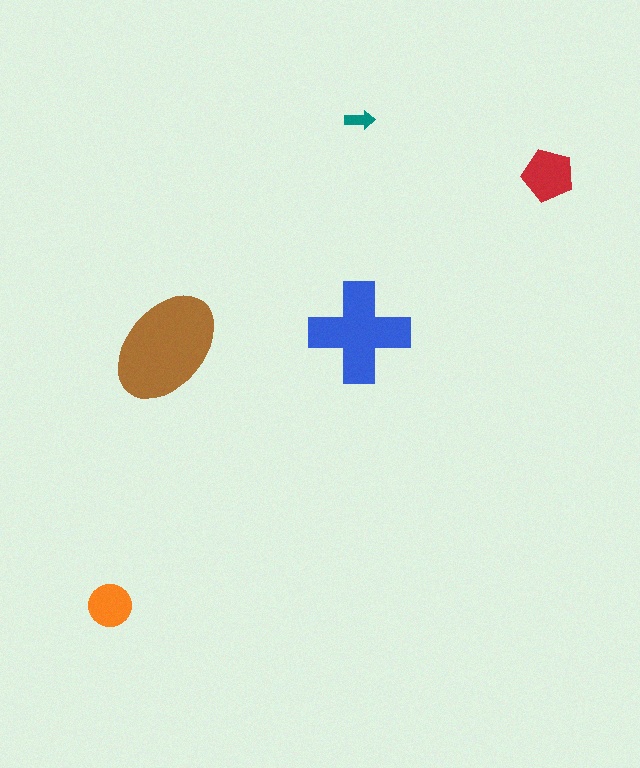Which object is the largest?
The brown ellipse.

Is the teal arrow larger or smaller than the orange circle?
Smaller.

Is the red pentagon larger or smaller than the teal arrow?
Larger.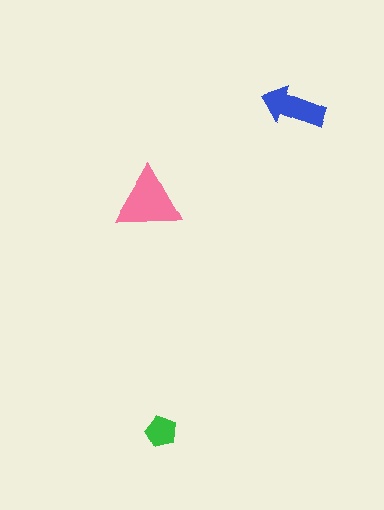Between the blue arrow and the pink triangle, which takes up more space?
The pink triangle.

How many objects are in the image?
There are 3 objects in the image.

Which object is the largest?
The pink triangle.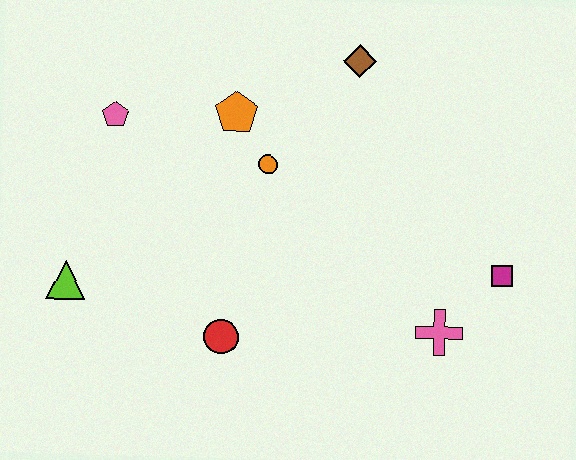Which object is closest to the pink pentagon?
The orange pentagon is closest to the pink pentagon.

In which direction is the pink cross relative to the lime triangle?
The pink cross is to the right of the lime triangle.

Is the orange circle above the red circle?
Yes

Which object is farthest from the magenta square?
The lime triangle is farthest from the magenta square.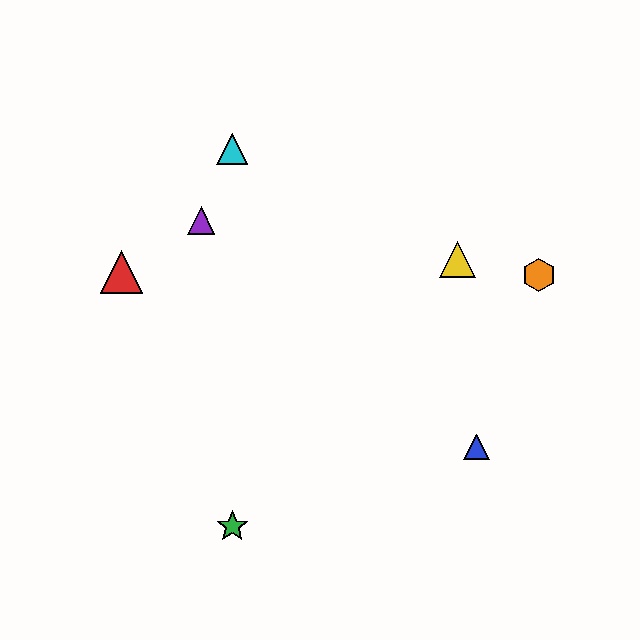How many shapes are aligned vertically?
2 shapes (the green star, the cyan triangle) are aligned vertically.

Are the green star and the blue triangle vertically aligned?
No, the green star is at x≈232 and the blue triangle is at x≈476.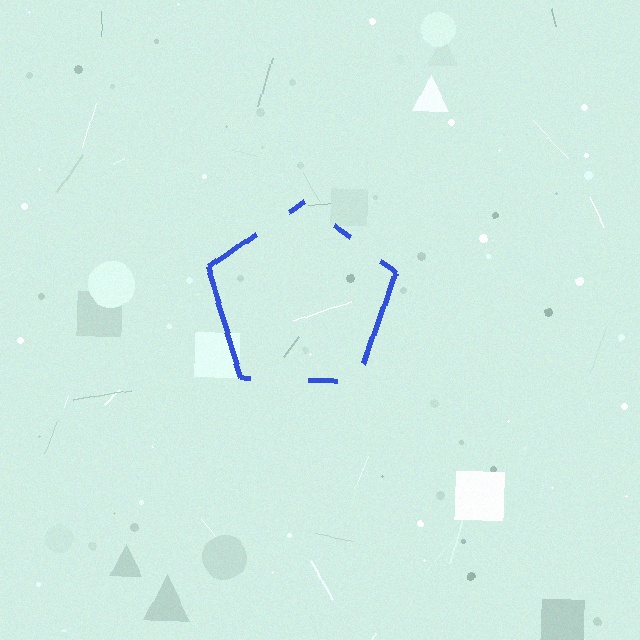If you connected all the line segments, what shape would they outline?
They would outline a pentagon.